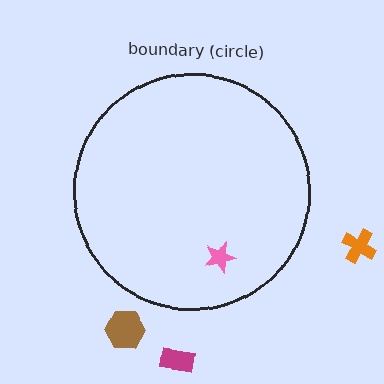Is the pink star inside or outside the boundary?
Inside.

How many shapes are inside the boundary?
1 inside, 3 outside.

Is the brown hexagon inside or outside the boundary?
Outside.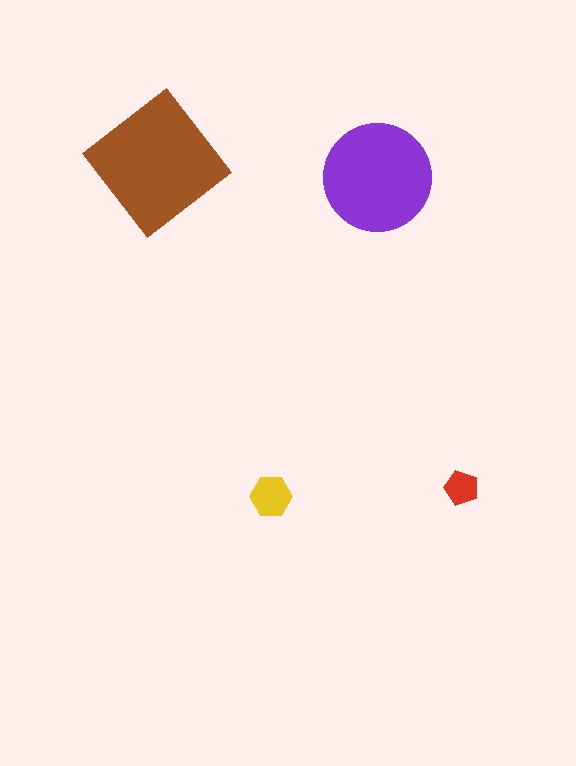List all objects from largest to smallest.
The brown diamond, the purple circle, the yellow hexagon, the red pentagon.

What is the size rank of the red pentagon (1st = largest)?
4th.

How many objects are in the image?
There are 4 objects in the image.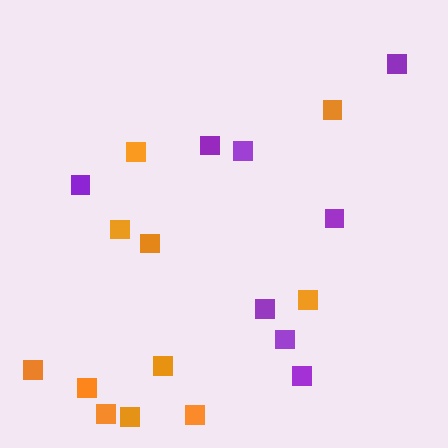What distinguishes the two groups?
There are 2 groups: one group of purple squares (8) and one group of orange squares (11).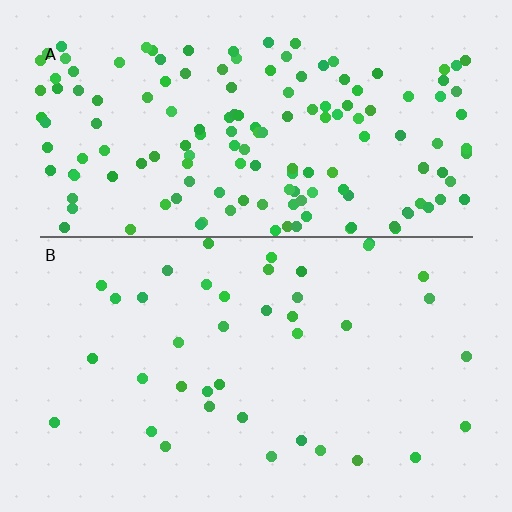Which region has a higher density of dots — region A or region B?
A (the top).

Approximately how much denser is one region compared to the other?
Approximately 4.0× — region A over region B.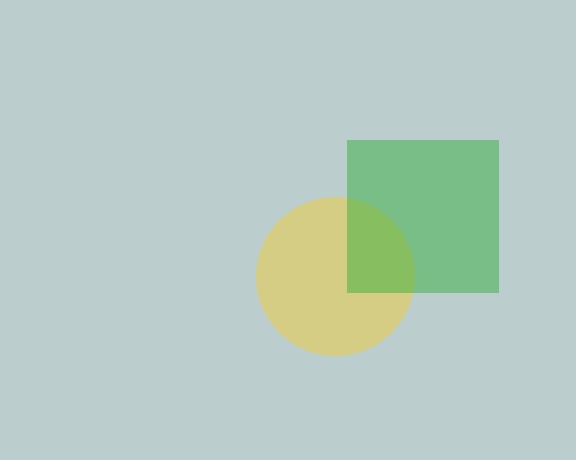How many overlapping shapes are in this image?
There are 2 overlapping shapes in the image.